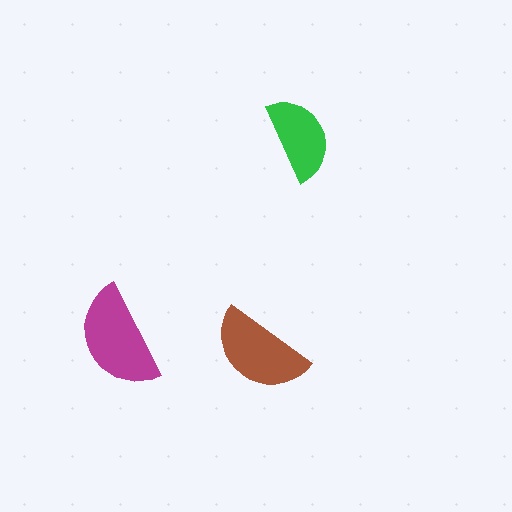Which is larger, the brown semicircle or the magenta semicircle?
The magenta one.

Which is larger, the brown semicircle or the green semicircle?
The brown one.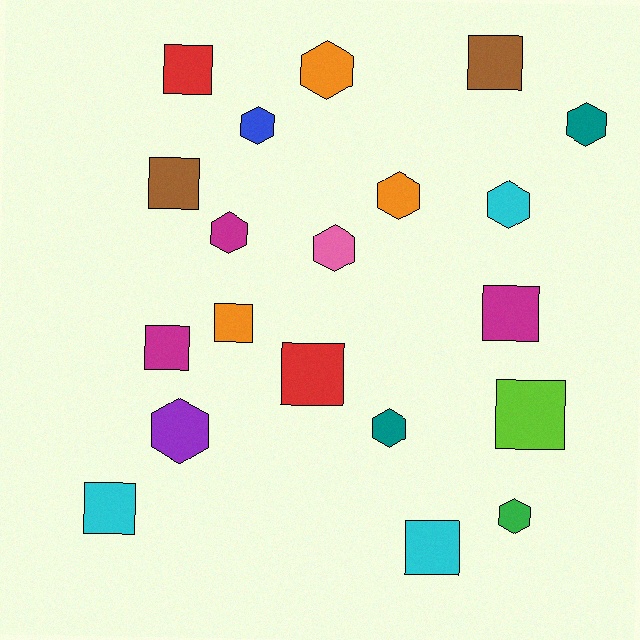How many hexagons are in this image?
There are 10 hexagons.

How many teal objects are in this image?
There are 2 teal objects.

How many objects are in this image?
There are 20 objects.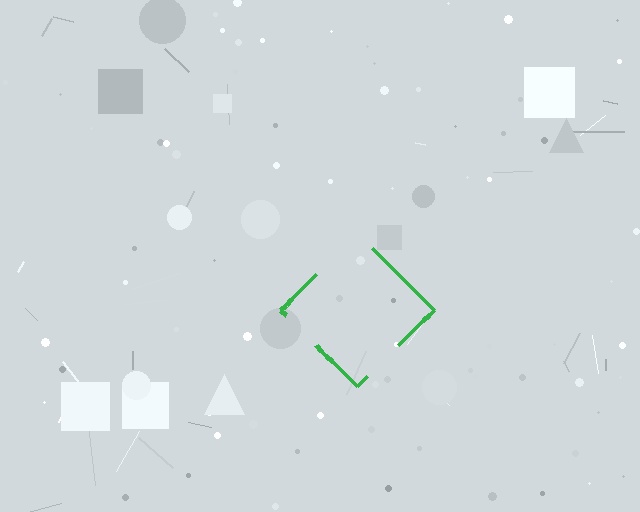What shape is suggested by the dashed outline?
The dashed outline suggests a diamond.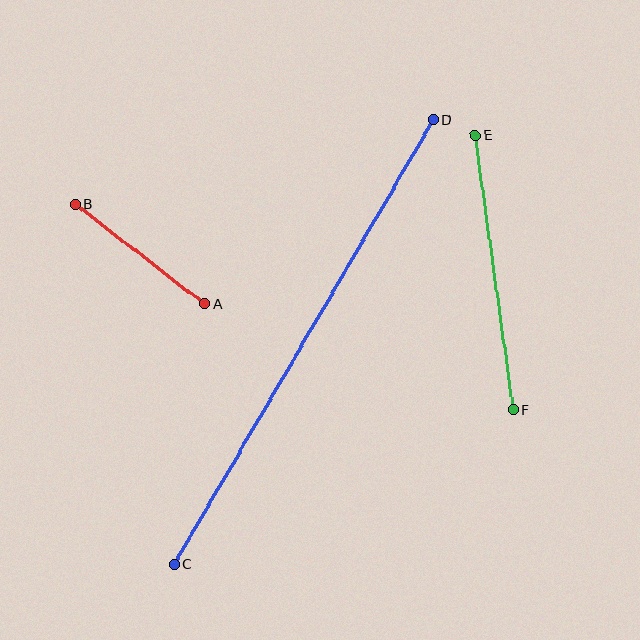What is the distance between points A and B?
The distance is approximately 163 pixels.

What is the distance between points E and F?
The distance is approximately 277 pixels.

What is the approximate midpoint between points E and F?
The midpoint is at approximately (494, 273) pixels.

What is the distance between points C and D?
The distance is approximately 515 pixels.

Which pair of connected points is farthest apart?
Points C and D are farthest apart.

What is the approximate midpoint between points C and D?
The midpoint is at approximately (304, 342) pixels.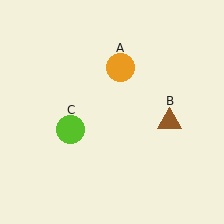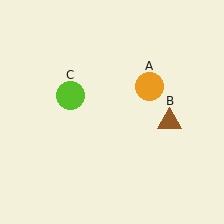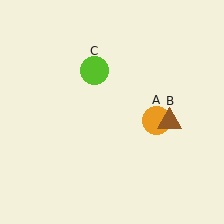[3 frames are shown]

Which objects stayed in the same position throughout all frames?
Brown triangle (object B) remained stationary.